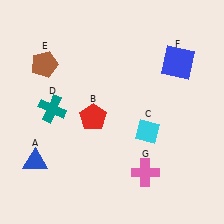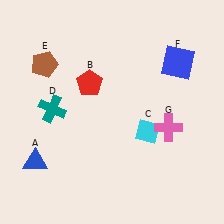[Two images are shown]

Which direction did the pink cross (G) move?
The pink cross (G) moved up.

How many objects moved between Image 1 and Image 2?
2 objects moved between the two images.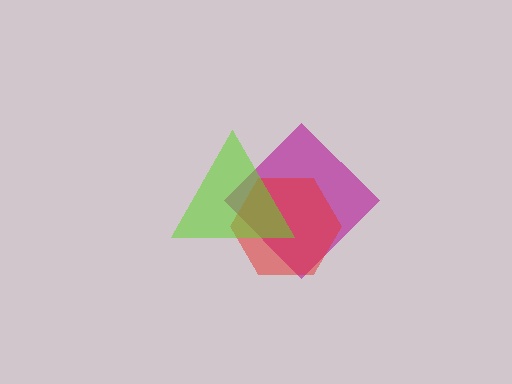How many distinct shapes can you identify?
There are 3 distinct shapes: a magenta diamond, a red hexagon, a lime triangle.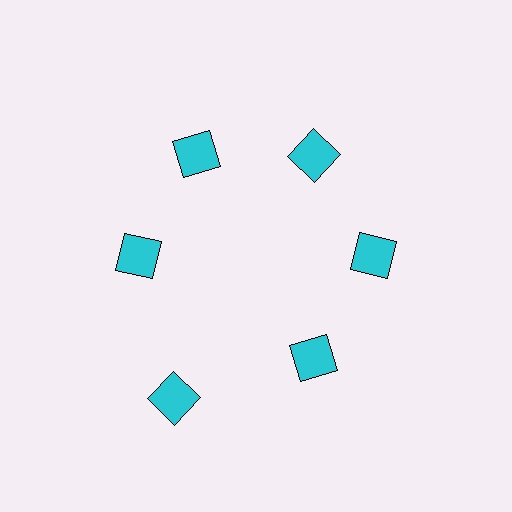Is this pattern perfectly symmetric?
No. The 6 cyan squares are arranged in a ring, but one element near the 7 o'clock position is pushed outward from the center, breaking the 6-fold rotational symmetry.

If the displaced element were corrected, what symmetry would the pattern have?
It would have 6-fold rotational symmetry — the pattern would map onto itself every 60 degrees.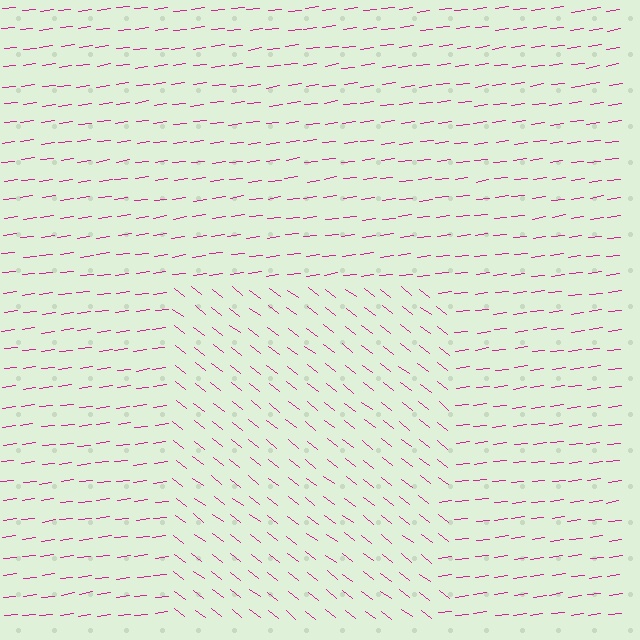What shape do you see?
I see a rectangle.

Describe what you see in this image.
The image is filled with small magenta line segments. A rectangle region in the image has lines oriented differently from the surrounding lines, creating a visible texture boundary.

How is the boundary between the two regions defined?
The boundary is defined purely by a change in line orientation (approximately 45 degrees difference). All lines are the same color and thickness.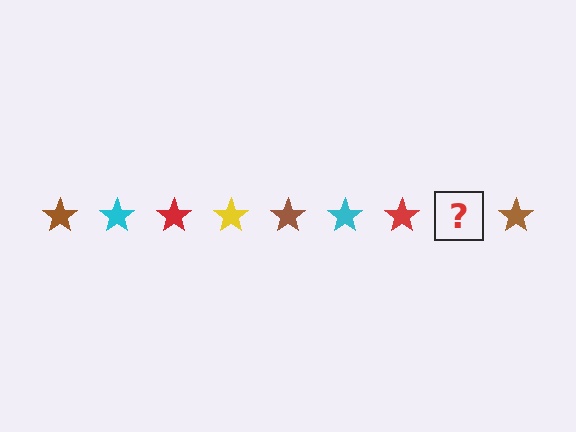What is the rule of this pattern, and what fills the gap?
The rule is that the pattern cycles through brown, cyan, red, yellow stars. The gap should be filled with a yellow star.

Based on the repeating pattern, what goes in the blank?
The blank should be a yellow star.